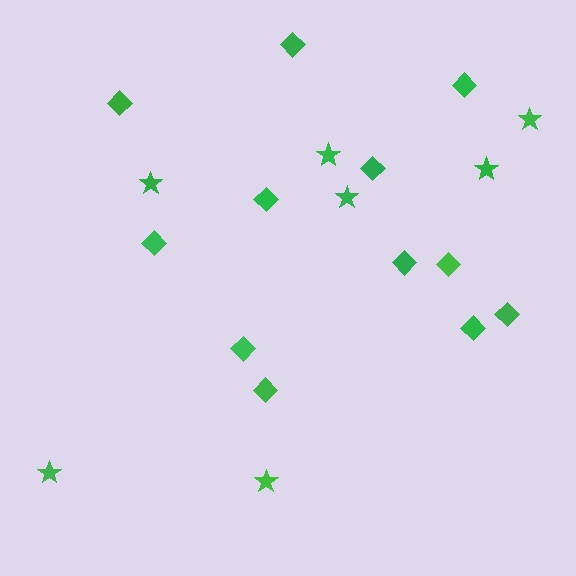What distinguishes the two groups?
There are 2 groups: one group of stars (7) and one group of diamonds (12).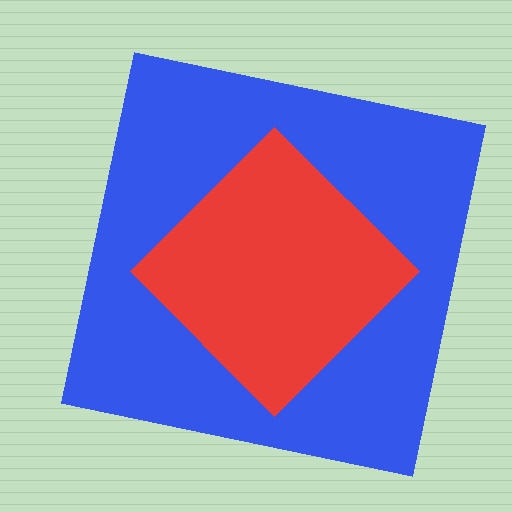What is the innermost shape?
The red diamond.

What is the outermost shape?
The blue square.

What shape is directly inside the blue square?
The red diamond.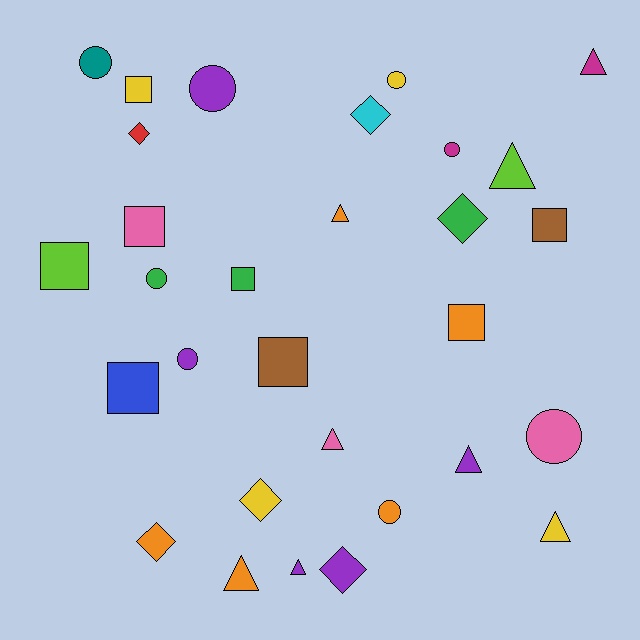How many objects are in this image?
There are 30 objects.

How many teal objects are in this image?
There is 1 teal object.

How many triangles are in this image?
There are 8 triangles.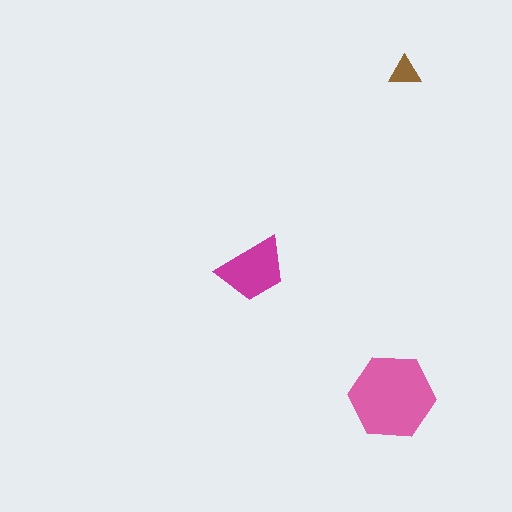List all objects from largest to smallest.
The pink hexagon, the magenta trapezoid, the brown triangle.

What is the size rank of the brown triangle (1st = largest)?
3rd.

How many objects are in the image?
There are 3 objects in the image.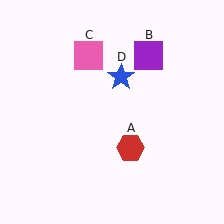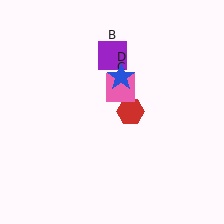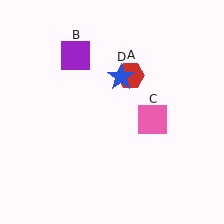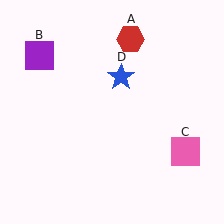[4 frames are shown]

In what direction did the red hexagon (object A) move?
The red hexagon (object A) moved up.